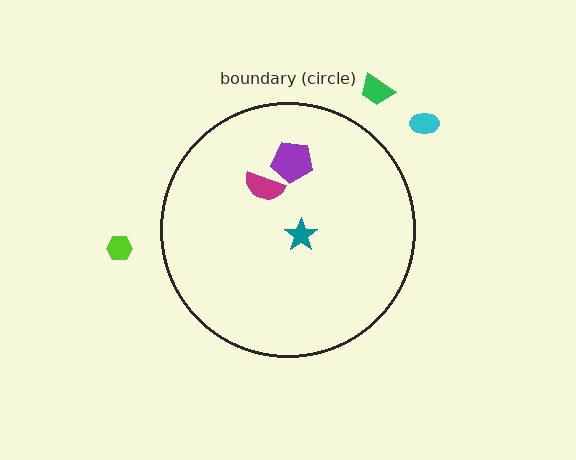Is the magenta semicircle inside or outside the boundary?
Inside.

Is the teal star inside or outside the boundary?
Inside.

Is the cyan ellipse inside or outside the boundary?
Outside.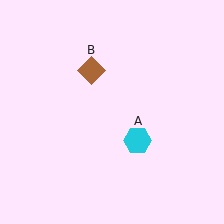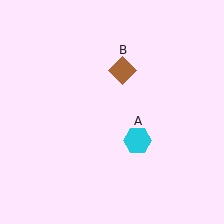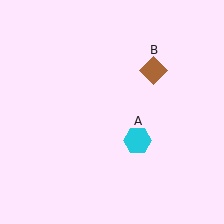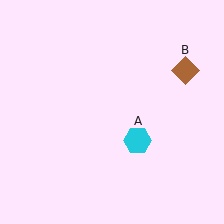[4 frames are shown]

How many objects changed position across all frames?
1 object changed position: brown diamond (object B).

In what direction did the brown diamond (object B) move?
The brown diamond (object B) moved right.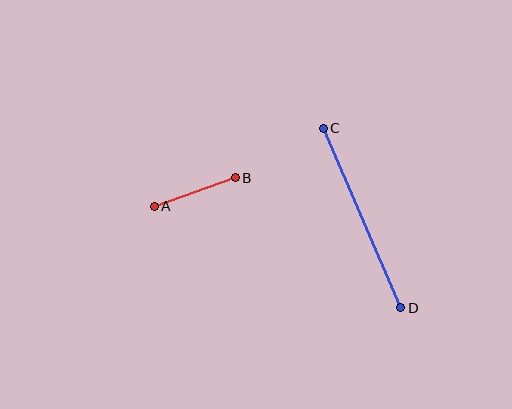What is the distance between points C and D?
The distance is approximately 195 pixels.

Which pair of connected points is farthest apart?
Points C and D are farthest apart.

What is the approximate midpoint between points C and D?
The midpoint is at approximately (362, 218) pixels.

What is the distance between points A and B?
The distance is approximately 86 pixels.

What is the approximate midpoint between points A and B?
The midpoint is at approximately (195, 192) pixels.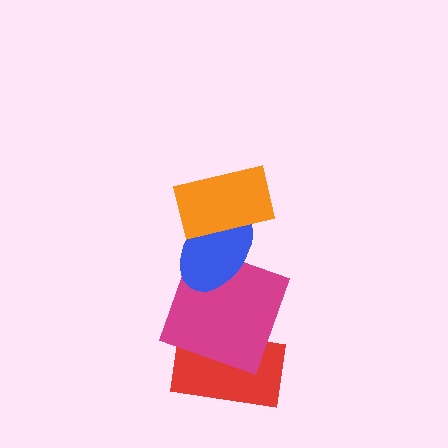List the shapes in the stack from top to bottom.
From top to bottom: the orange rectangle, the blue ellipse, the magenta square, the red rectangle.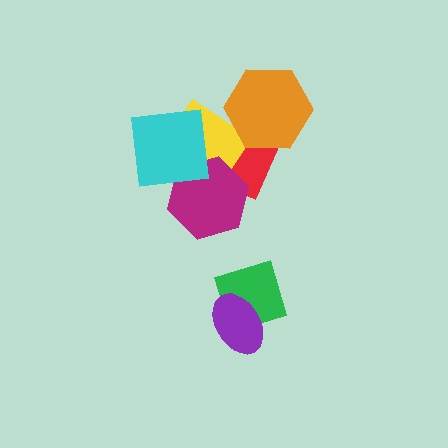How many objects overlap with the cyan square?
2 objects overlap with the cyan square.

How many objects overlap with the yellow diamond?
4 objects overlap with the yellow diamond.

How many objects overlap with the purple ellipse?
1 object overlaps with the purple ellipse.